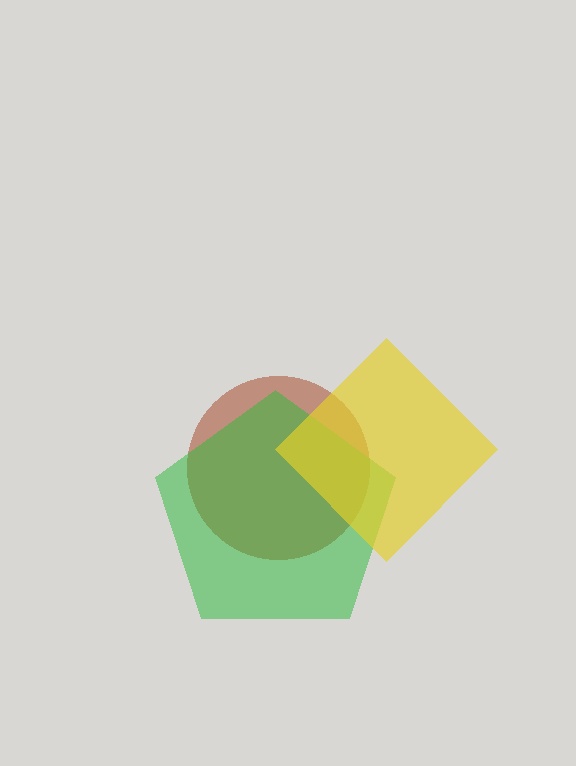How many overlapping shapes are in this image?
There are 3 overlapping shapes in the image.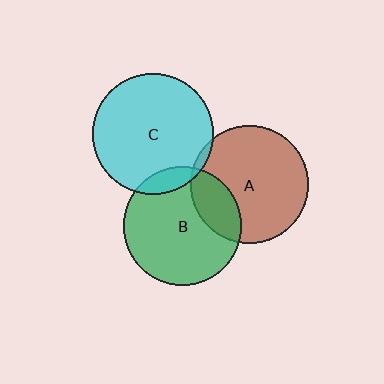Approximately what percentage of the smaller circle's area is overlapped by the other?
Approximately 25%.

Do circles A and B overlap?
Yes.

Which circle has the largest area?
Circle C (cyan).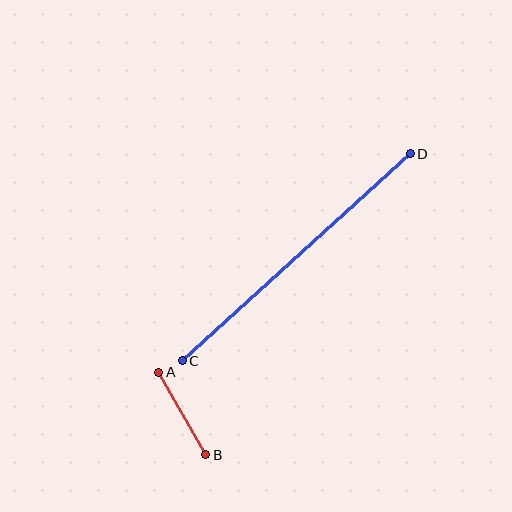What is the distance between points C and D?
The distance is approximately 308 pixels.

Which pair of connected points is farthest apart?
Points C and D are farthest apart.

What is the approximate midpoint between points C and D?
The midpoint is at approximately (296, 257) pixels.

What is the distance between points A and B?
The distance is approximately 95 pixels.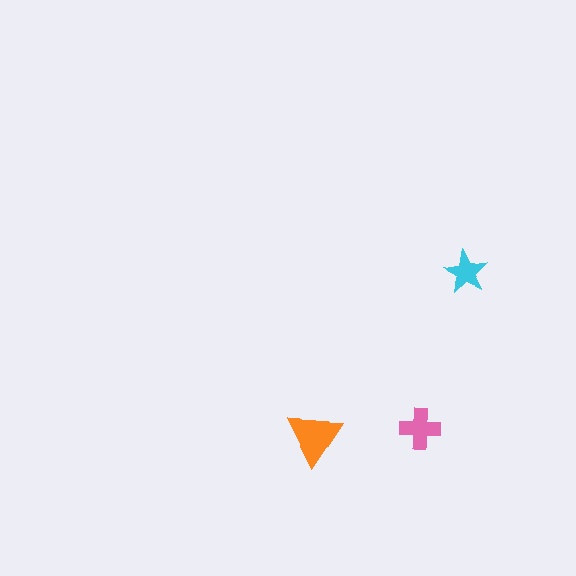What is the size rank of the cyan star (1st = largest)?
3rd.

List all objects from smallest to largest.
The cyan star, the pink cross, the orange triangle.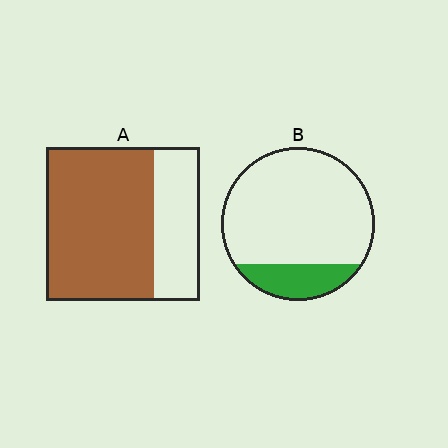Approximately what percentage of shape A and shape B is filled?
A is approximately 70% and B is approximately 20%.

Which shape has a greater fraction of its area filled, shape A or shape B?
Shape A.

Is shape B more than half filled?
No.